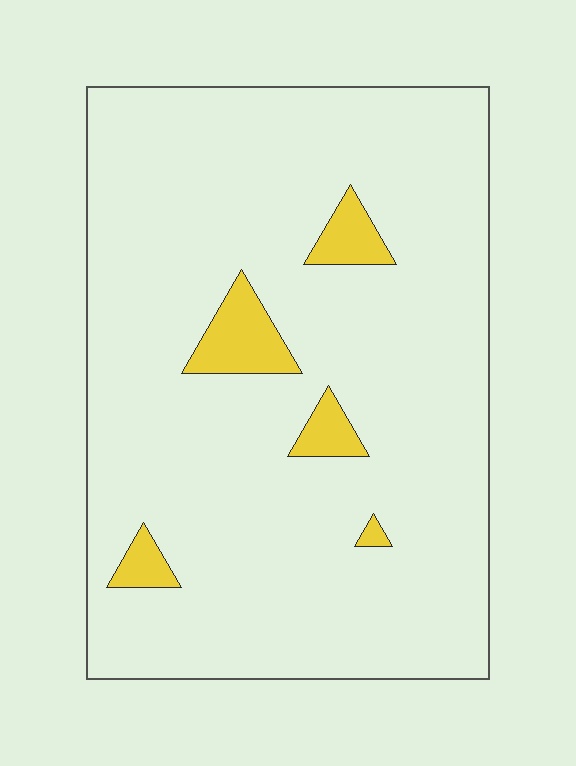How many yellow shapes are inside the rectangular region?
5.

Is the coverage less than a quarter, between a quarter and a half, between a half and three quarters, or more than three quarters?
Less than a quarter.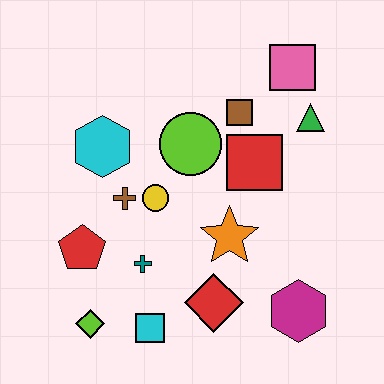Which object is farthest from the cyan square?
The pink square is farthest from the cyan square.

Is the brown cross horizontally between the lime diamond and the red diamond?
Yes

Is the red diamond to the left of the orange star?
Yes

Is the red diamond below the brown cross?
Yes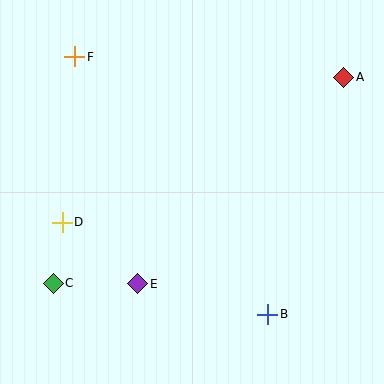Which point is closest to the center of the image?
Point E at (138, 284) is closest to the center.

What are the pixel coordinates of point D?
Point D is at (62, 222).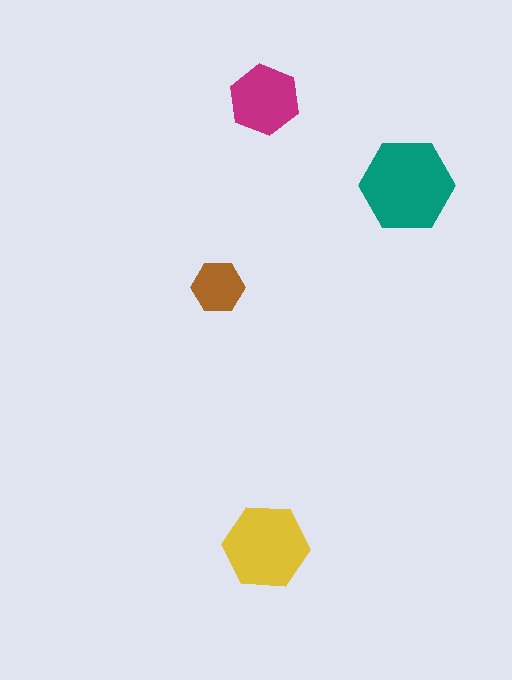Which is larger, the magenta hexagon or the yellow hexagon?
The yellow one.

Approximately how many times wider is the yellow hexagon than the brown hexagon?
About 1.5 times wider.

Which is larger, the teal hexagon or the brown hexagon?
The teal one.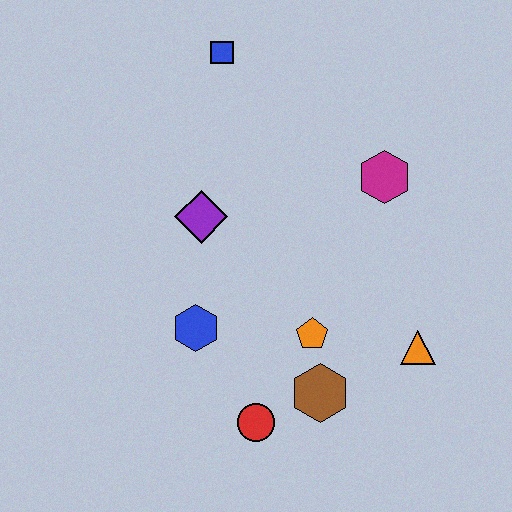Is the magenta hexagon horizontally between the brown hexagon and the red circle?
No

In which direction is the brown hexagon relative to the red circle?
The brown hexagon is to the right of the red circle.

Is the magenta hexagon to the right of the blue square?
Yes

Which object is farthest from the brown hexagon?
The blue square is farthest from the brown hexagon.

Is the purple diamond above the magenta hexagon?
No